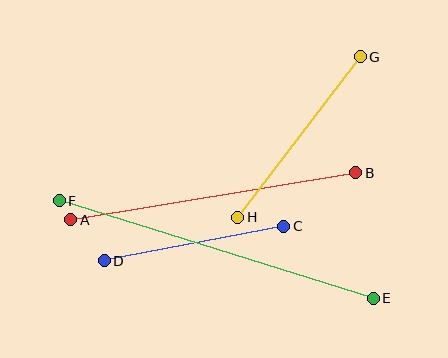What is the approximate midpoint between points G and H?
The midpoint is at approximately (299, 137) pixels.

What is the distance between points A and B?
The distance is approximately 289 pixels.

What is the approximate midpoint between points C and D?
The midpoint is at approximately (194, 243) pixels.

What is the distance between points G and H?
The distance is approximately 202 pixels.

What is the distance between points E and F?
The distance is approximately 329 pixels.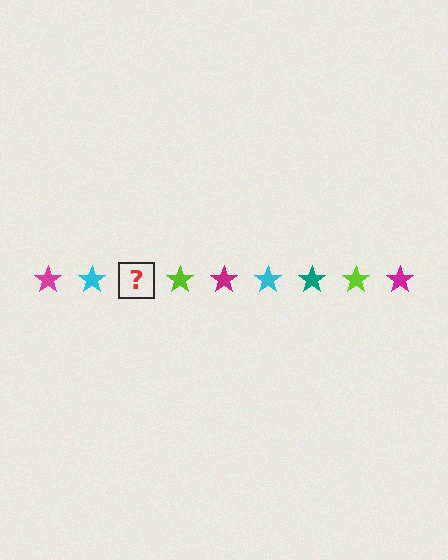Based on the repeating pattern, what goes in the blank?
The blank should be a teal star.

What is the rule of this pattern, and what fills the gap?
The rule is that the pattern cycles through magenta, cyan, teal, lime stars. The gap should be filled with a teal star.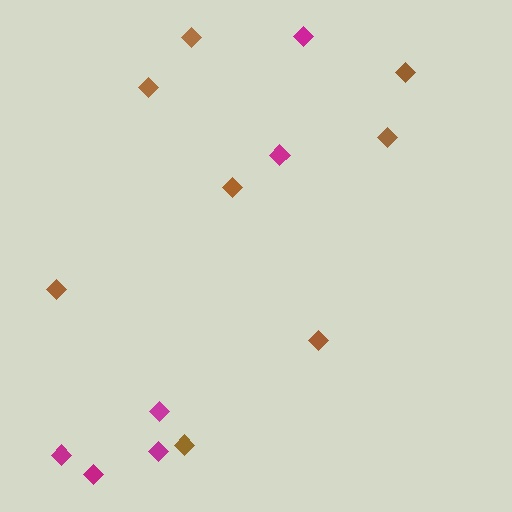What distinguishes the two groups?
There are 2 groups: one group of magenta diamonds (6) and one group of brown diamonds (8).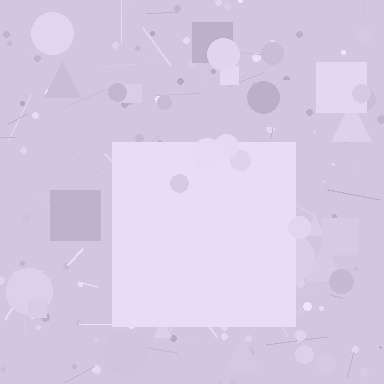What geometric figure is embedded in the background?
A square is embedded in the background.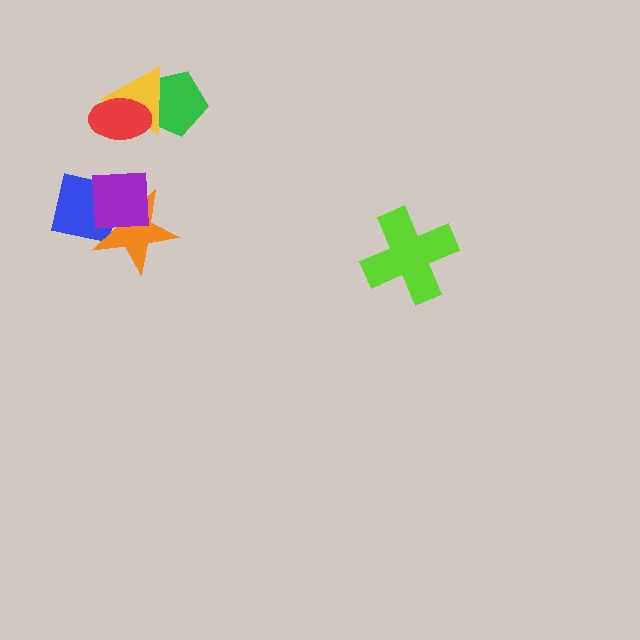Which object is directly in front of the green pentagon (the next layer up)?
The yellow triangle is directly in front of the green pentagon.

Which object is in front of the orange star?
The purple square is in front of the orange star.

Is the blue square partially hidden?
Yes, it is partially covered by another shape.